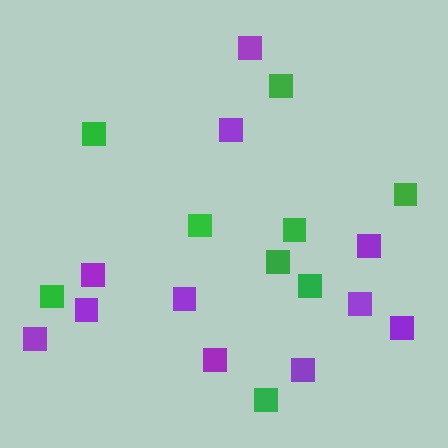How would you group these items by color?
There are 2 groups: one group of green squares (9) and one group of purple squares (11).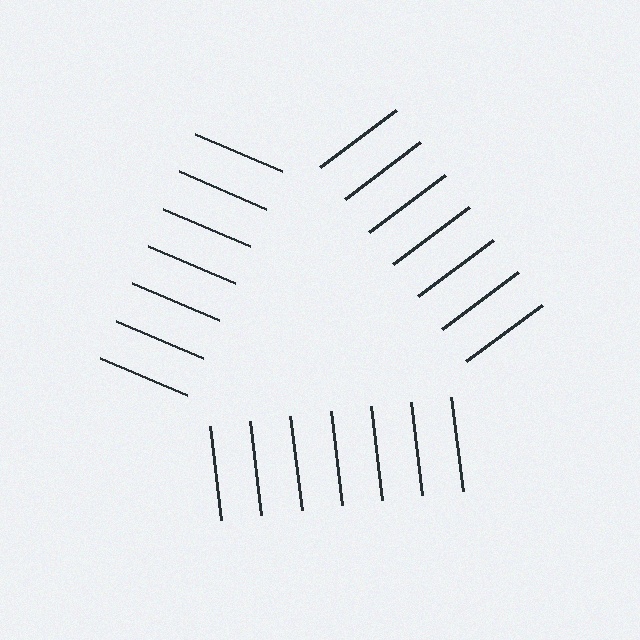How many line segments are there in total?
21 — 7 along each of the 3 edges.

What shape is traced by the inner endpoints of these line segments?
An illusory triangle — the line segments terminate on its edges but no continuous stroke is drawn.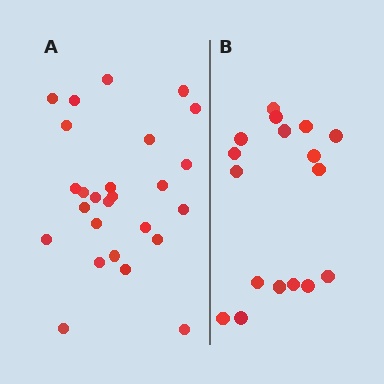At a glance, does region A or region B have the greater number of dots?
Region A (the left region) has more dots.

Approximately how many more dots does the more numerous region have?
Region A has roughly 8 or so more dots than region B.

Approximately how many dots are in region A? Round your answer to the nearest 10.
About 30 dots. (The exact count is 26, which rounds to 30.)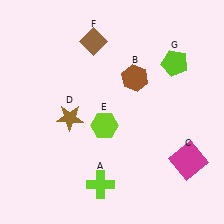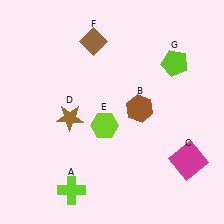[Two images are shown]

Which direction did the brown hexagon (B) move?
The brown hexagon (B) moved down.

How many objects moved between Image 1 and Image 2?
2 objects moved between the two images.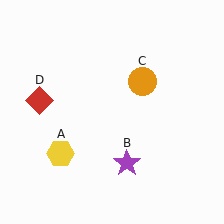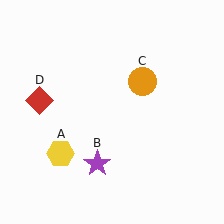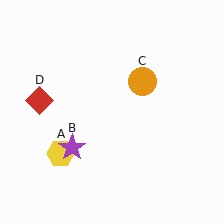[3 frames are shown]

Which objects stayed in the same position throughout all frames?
Yellow hexagon (object A) and orange circle (object C) and red diamond (object D) remained stationary.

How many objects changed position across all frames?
1 object changed position: purple star (object B).